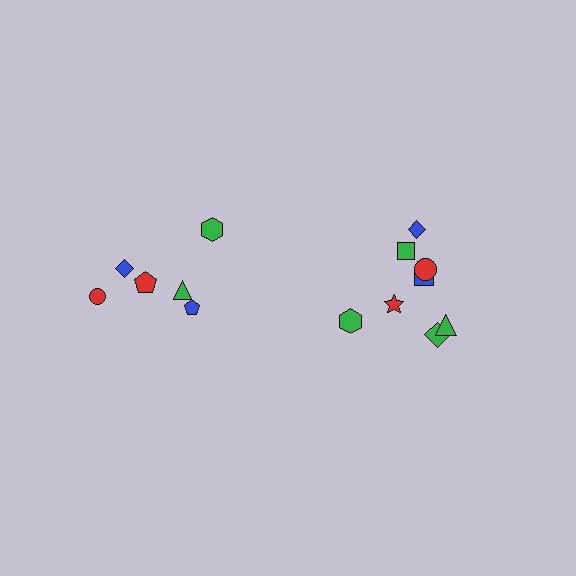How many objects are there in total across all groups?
There are 14 objects.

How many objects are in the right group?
There are 8 objects.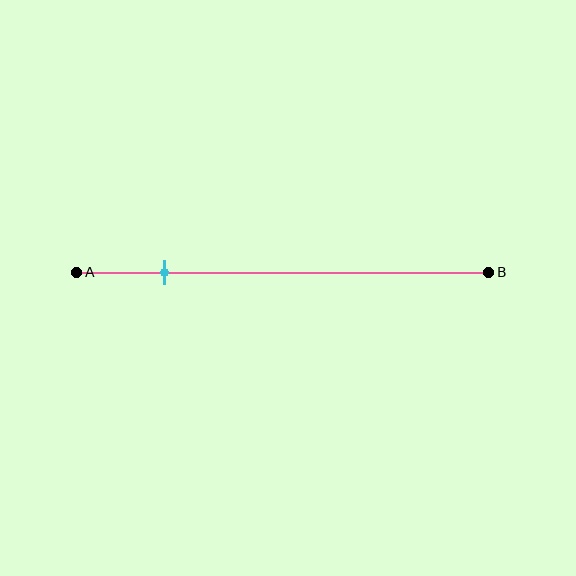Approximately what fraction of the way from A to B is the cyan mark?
The cyan mark is approximately 20% of the way from A to B.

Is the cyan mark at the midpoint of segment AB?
No, the mark is at about 20% from A, not at the 50% midpoint.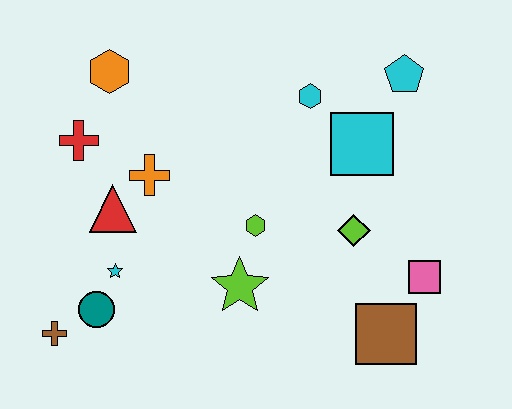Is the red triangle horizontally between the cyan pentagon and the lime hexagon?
No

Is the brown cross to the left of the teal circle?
Yes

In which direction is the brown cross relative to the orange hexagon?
The brown cross is below the orange hexagon.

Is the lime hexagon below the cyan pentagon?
Yes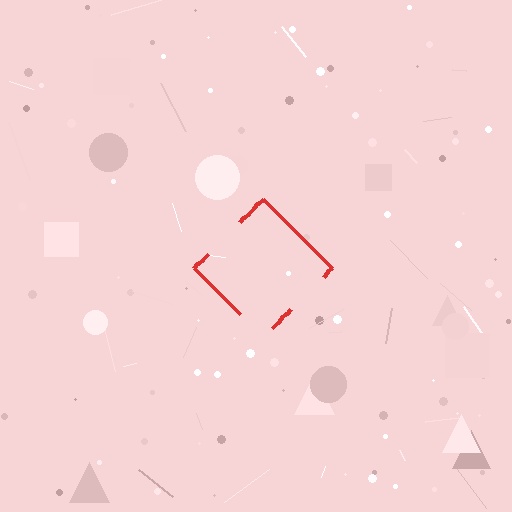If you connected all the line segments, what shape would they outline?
They would outline a diamond.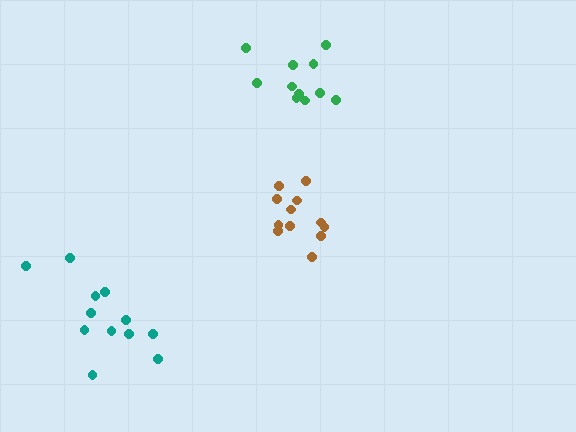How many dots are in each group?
Group 1: 11 dots, Group 2: 12 dots, Group 3: 12 dots (35 total).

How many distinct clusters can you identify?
There are 3 distinct clusters.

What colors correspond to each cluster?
The clusters are colored: green, teal, brown.